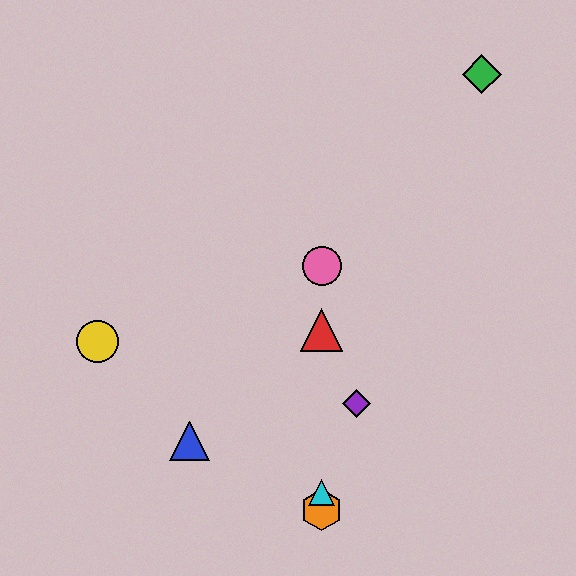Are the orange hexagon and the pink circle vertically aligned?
Yes, both are at x≈322.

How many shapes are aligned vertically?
4 shapes (the red triangle, the orange hexagon, the cyan triangle, the pink circle) are aligned vertically.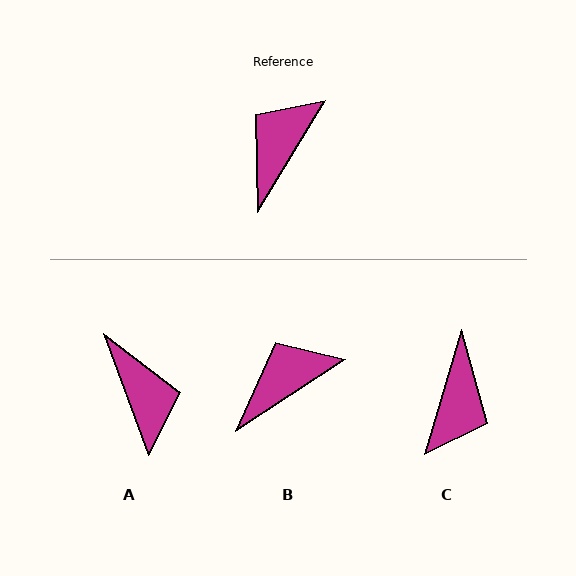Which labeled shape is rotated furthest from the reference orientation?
C, about 165 degrees away.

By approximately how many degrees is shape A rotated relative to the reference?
Approximately 129 degrees clockwise.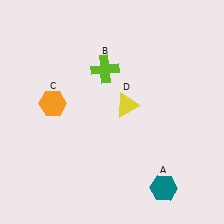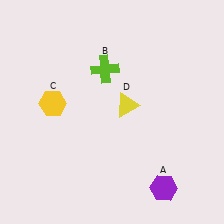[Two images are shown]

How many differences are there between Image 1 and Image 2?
There are 2 differences between the two images.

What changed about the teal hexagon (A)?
In Image 1, A is teal. In Image 2, it changed to purple.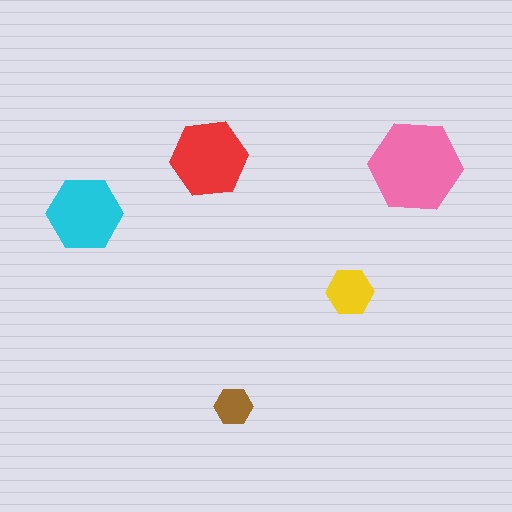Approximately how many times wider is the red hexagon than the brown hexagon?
About 2 times wider.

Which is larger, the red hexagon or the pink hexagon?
The pink one.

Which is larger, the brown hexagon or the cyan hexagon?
The cyan one.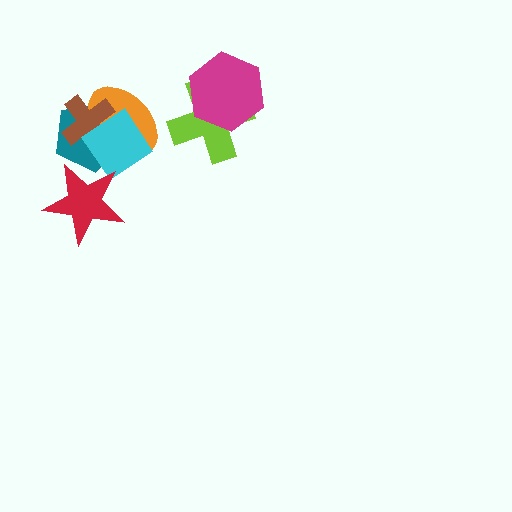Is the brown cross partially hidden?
Yes, it is partially covered by another shape.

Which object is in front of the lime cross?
The magenta hexagon is in front of the lime cross.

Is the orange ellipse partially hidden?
Yes, it is partially covered by another shape.